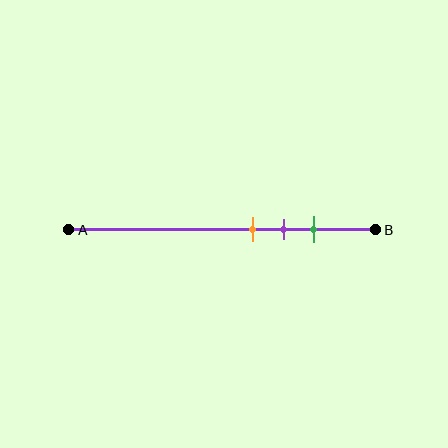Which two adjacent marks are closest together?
The orange and purple marks are the closest adjacent pair.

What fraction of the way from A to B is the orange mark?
The orange mark is approximately 60% (0.6) of the way from A to B.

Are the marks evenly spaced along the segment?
Yes, the marks are approximately evenly spaced.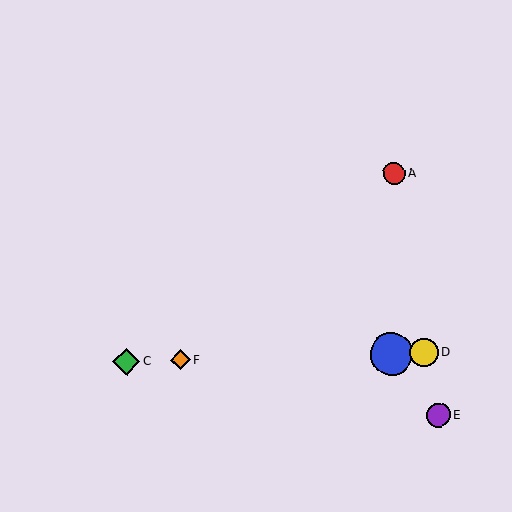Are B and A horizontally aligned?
No, B is at y≈354 and A is at y≈173.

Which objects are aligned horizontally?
Objects B, C, D, F are aligned horizontally.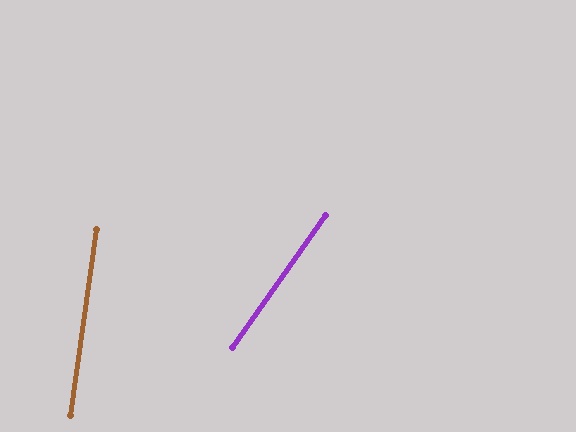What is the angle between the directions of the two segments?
Approximately 27 degrees.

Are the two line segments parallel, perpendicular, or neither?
Neither parallel nor perpendicular — they differ by about 27°.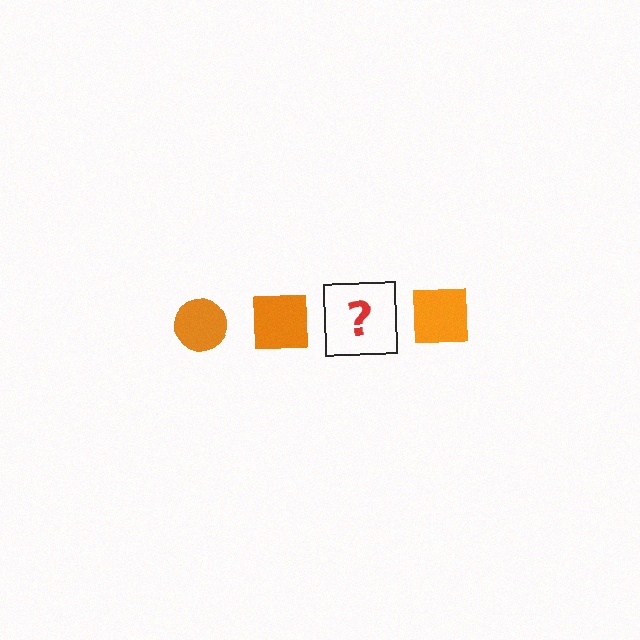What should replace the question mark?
The question mark should be replaced with an orange circle.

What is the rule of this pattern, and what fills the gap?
The rule is that the pattern cycles through circle, square shapes in orange. The gap should be filled with an orange circle.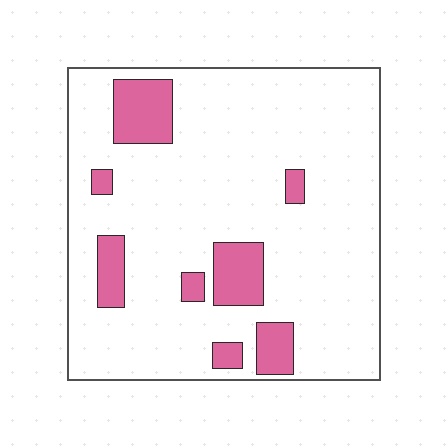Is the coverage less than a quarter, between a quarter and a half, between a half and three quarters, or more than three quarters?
Less than a quarter.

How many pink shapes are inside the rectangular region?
8.